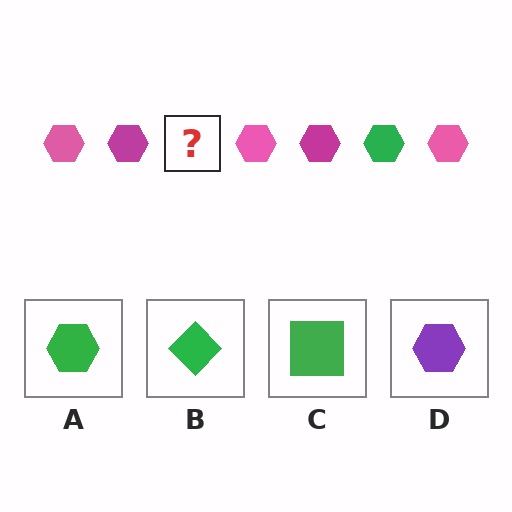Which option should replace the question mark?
Option A.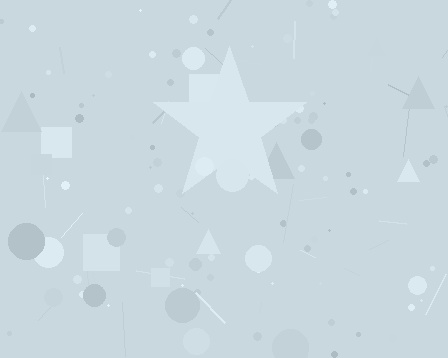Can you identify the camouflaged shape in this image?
The camouflaged shape is a star.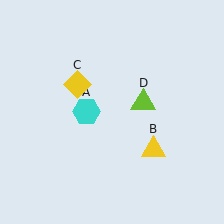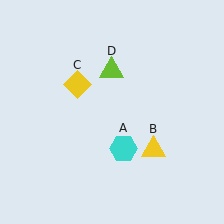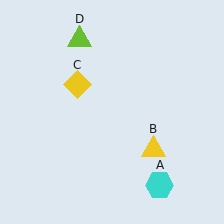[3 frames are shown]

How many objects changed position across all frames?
2 objects changed position: cyan hexagon (object A), lime triangle (object D).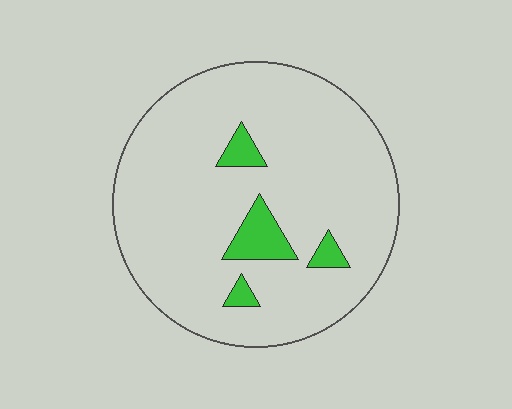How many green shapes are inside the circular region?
4.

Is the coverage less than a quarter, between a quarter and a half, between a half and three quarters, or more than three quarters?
Less than a quarter.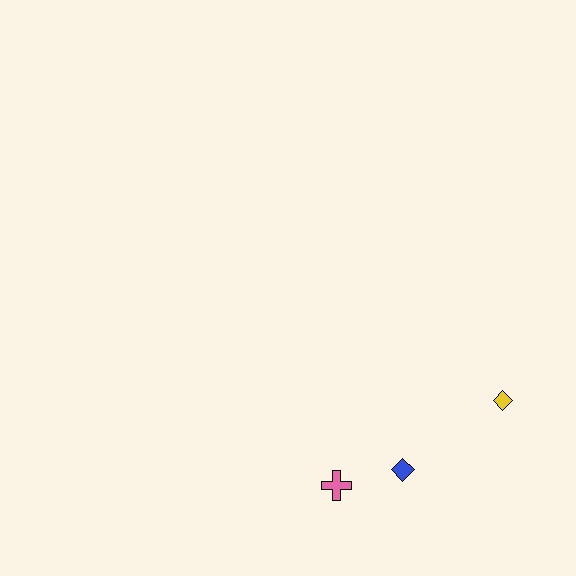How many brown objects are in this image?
There are no brown objects.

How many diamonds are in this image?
There are 2 diamonds.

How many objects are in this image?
There are 3 objects.